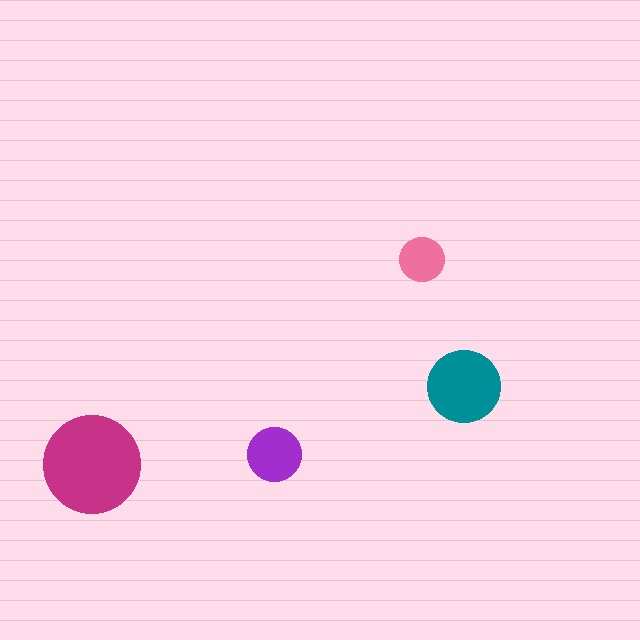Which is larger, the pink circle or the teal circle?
The teal one.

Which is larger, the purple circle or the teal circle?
The teal one.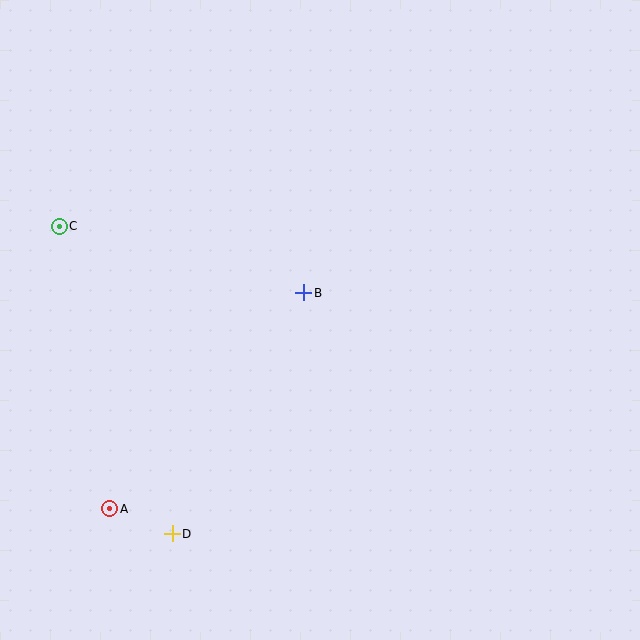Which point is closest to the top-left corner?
Point C is closest to the top-left corner.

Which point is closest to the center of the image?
Point B at (304, 293) is closest to the center.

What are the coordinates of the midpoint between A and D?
The midpoint between A and D is at (141, 521).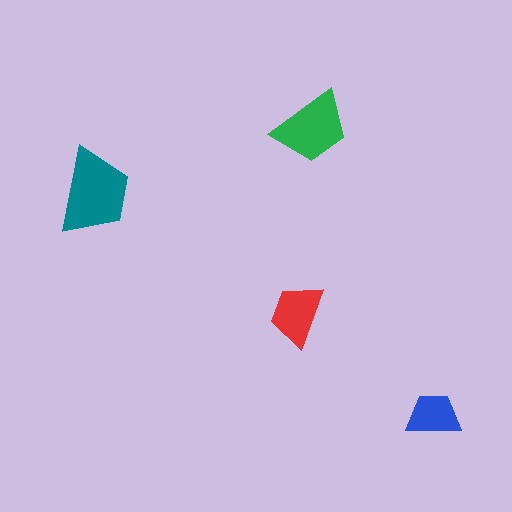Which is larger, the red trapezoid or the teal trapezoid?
The teal one.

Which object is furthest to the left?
The teal trapezoid is leftmost.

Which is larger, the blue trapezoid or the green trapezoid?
The green one.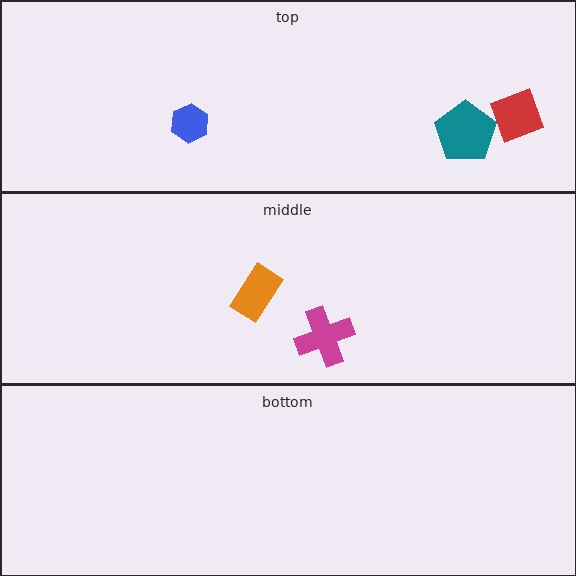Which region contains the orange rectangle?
The middle region.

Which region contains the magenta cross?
The middle region.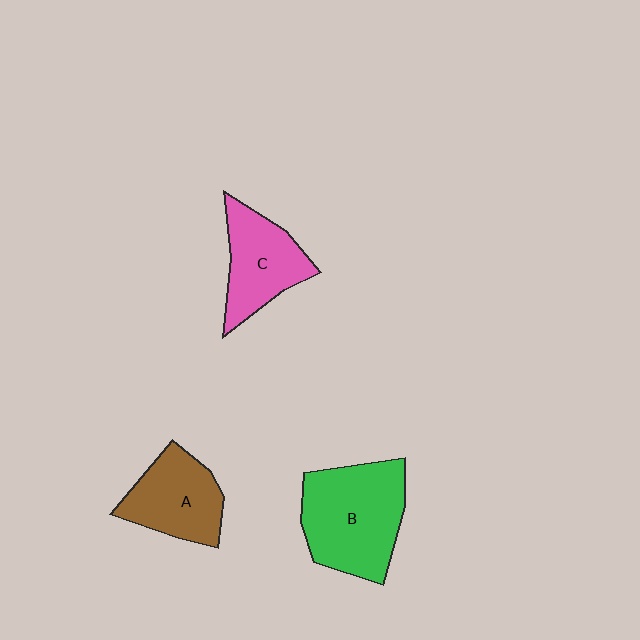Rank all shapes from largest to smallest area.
From largest to smallest: B (green), A (brown), C (pink).